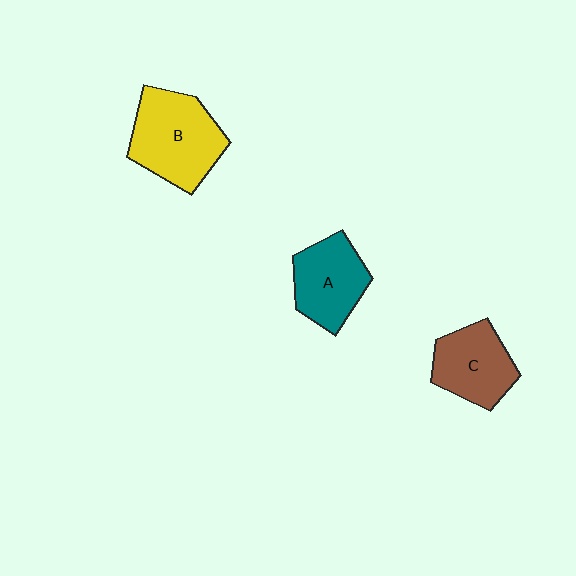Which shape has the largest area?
Shape B (yellow).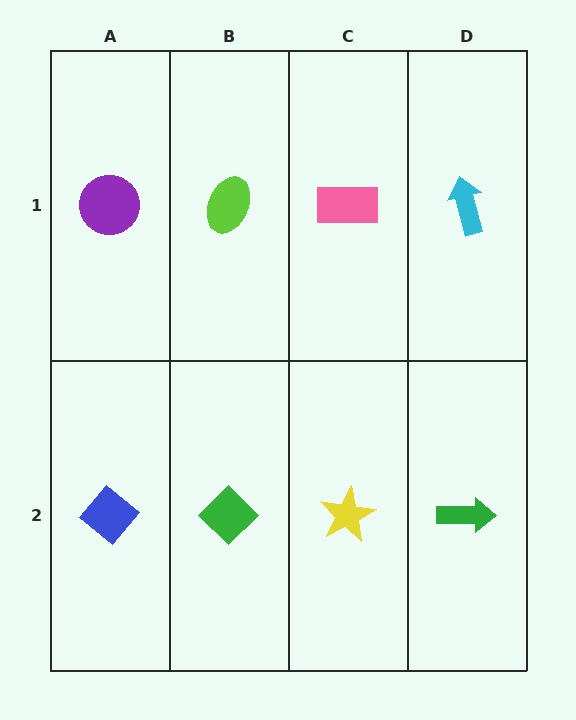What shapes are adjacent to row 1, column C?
A yellow star (row 2, column C), a lime ellipse (row 1, column B), a cyan arrow (row 1, column D).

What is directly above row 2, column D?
A cyan arrow.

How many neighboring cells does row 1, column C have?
3.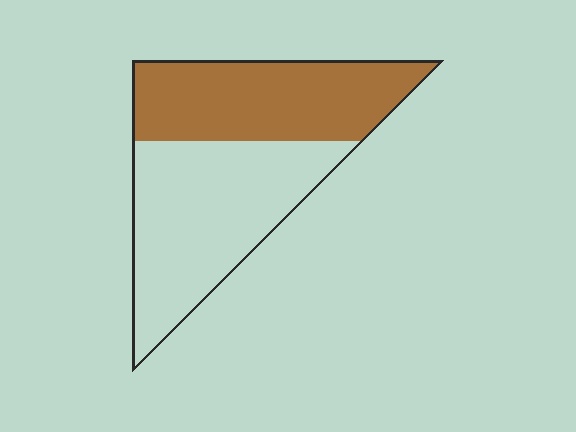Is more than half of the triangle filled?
No.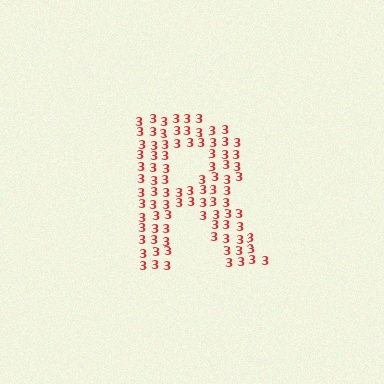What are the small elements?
The small elements are digit 3's.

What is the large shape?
The large shape is the letter R.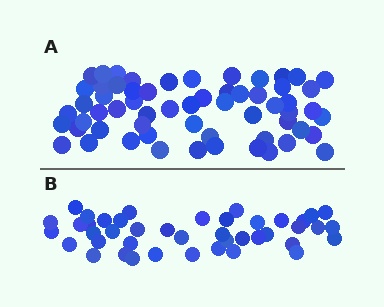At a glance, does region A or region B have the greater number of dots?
Region A (the top region) has more dots.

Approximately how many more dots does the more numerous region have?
Region A has approximately 15 more dots than region B.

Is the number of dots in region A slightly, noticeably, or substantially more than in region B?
Region A has noticeably more, but not dramatically so. The ratio is roughly 1.4 to 1.